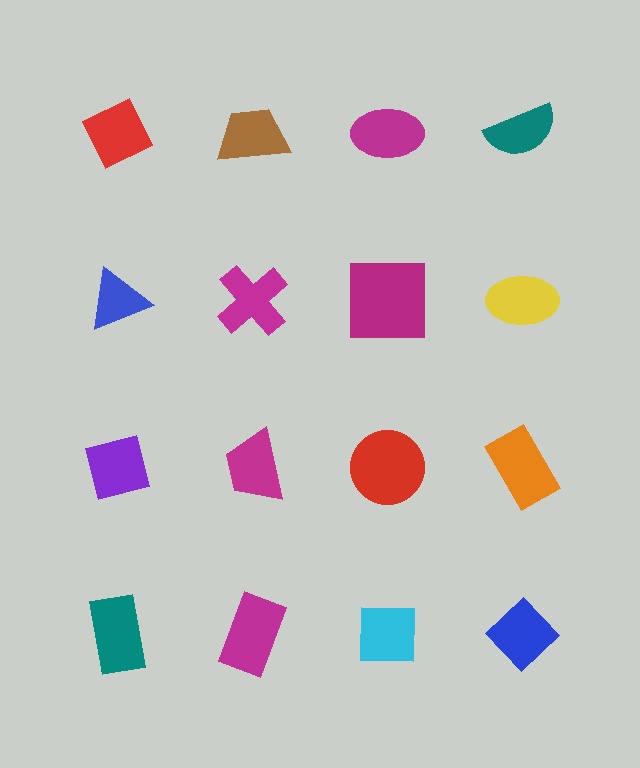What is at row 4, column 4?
A blue diamond.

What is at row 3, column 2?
A magenta trapezoid.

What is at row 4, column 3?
A cyan square.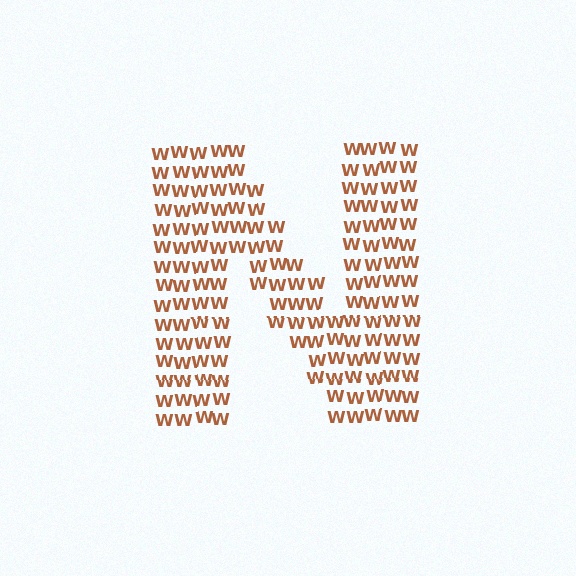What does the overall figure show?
The overall figure shows the letter N.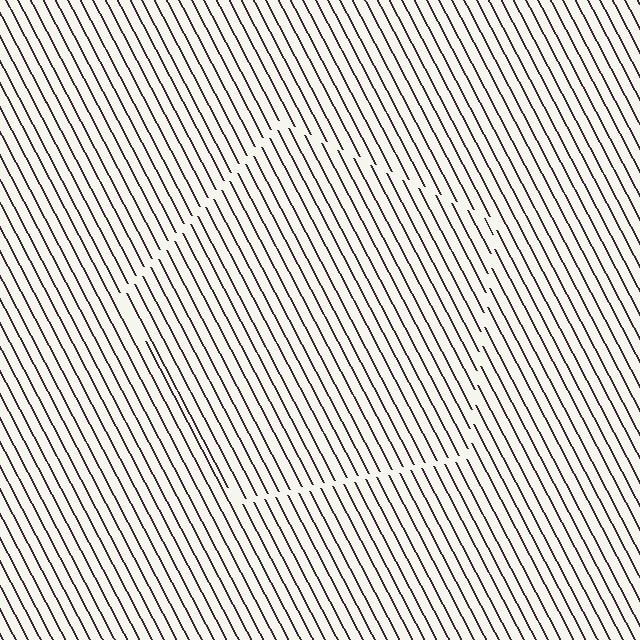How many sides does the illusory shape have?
5 sides — the line-ends trace a pentagon.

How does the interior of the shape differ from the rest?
The interior of the shape contains the same grating, shifted by half a period — the contour is defined by the phase discontinuity where line-ends from the inner and outer gratings abut.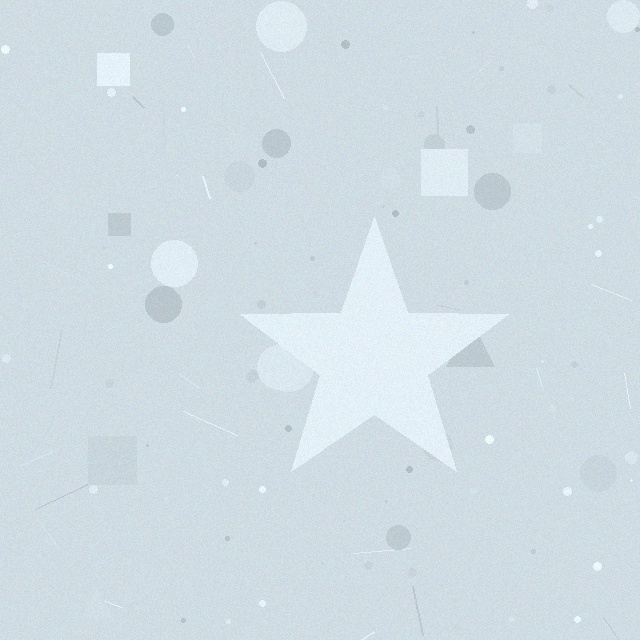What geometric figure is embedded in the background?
A star is embedded in the background.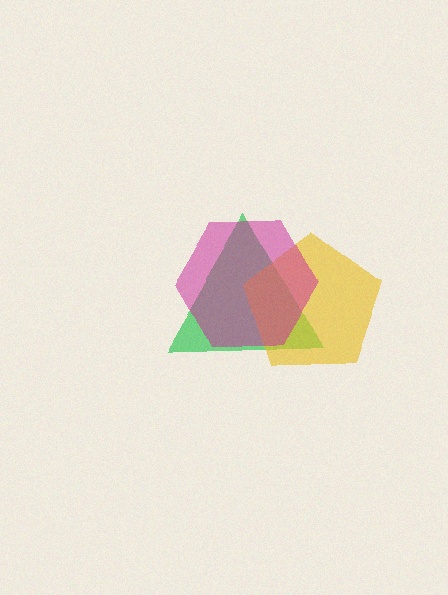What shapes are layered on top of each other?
The layered shapes are: a green triangle, a yellow pentagon, a magenta hexagon.